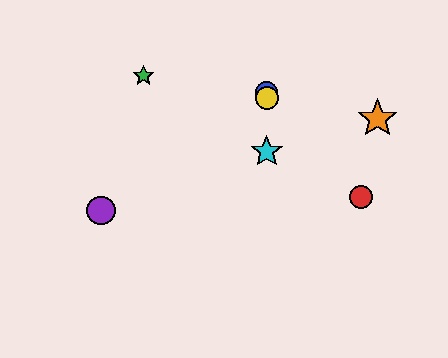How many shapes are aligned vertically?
3 shapes (the blue circle, the yellow circle, the cyan star) are aligned vertically.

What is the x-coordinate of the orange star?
The orange star is at x≈377.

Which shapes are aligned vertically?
The blue circle, the yellow circle, the cyan star are aligned vertically.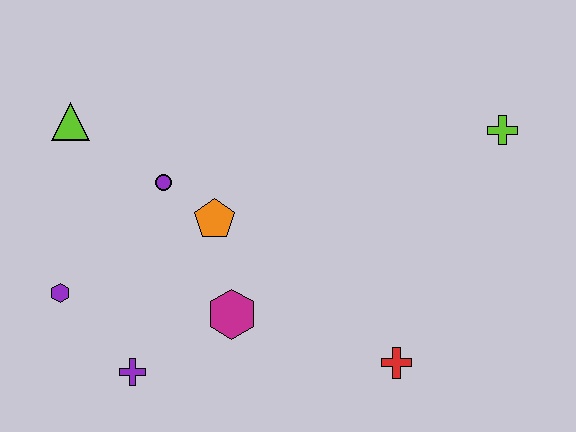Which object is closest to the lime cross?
The red cross is closest to the lime cross.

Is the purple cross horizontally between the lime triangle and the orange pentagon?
Yes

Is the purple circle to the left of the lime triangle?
No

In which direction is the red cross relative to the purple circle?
The red cross is to the right of the purple circle.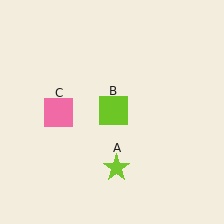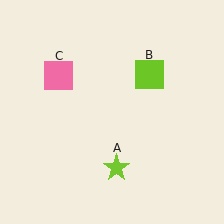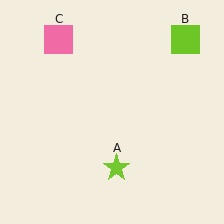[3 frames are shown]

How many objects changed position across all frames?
2 objects changed position: lime square (object B), pink square (object C).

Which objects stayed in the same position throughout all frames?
Lime star (object A) remained stationary.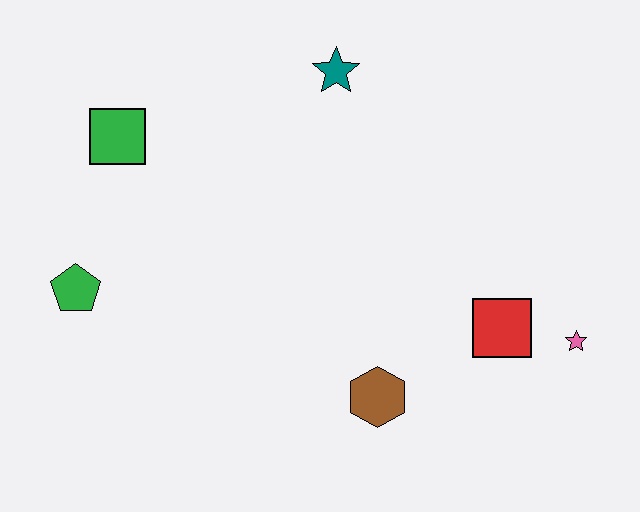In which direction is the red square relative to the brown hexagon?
The red square is to the right of the brown hexagon.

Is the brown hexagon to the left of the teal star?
No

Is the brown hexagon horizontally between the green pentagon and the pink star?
Yes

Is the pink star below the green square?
Yes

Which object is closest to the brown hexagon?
The red square is closest to the brown hexagon.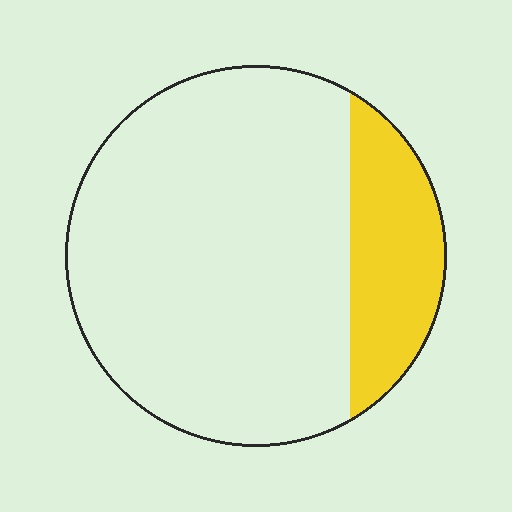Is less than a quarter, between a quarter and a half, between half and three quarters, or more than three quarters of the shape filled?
Less than a quarter.